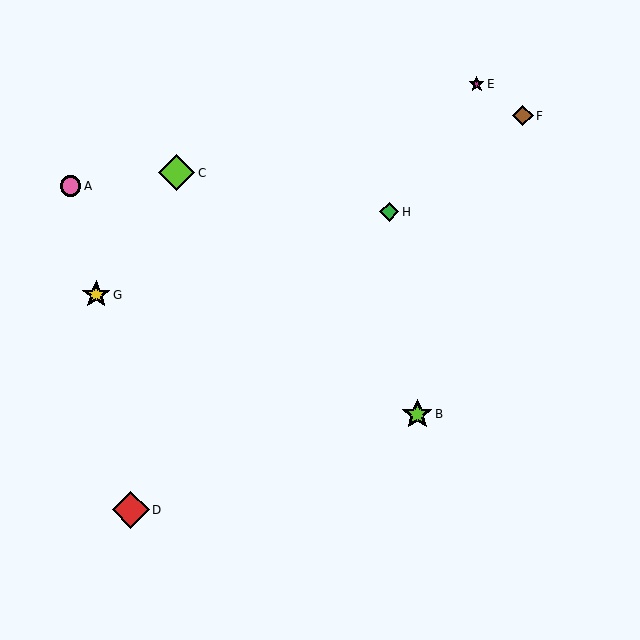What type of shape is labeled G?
Shape G is a yellow star.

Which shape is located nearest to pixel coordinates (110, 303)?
The yellow star (labeled G) at (96, 295) is nearest to that location.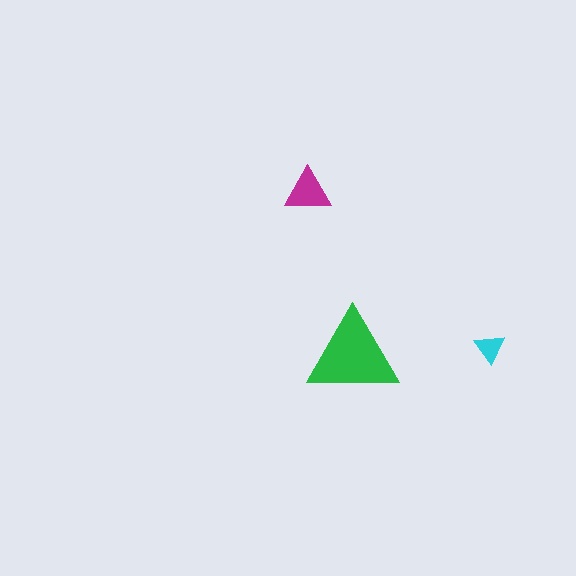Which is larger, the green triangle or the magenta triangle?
The green one.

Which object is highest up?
The magenta triangle is topmost.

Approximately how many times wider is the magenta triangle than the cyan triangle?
About 1.5 times wider.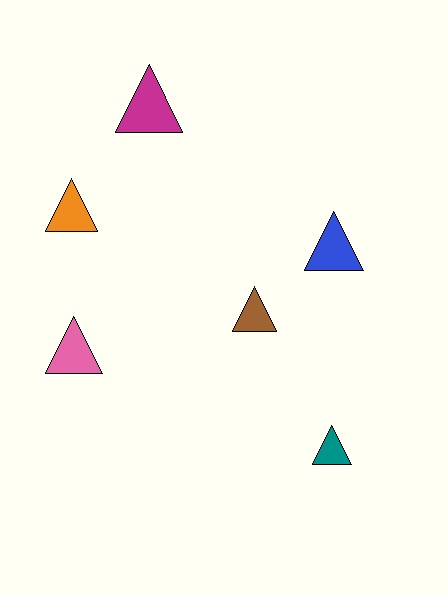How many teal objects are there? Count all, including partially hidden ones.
There is 1 teal object.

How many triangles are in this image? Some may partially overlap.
There are 6 triangles.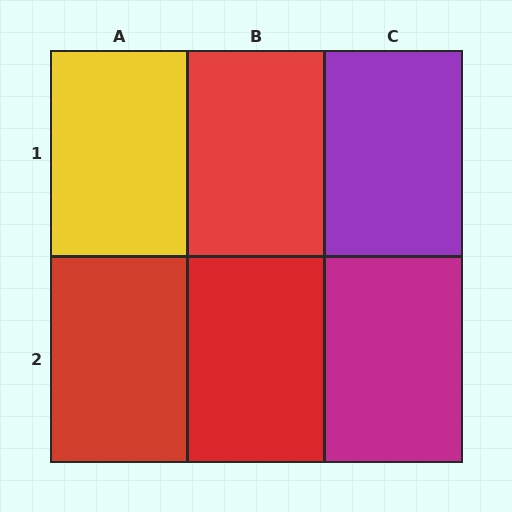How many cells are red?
3 cells are red.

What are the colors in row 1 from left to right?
Yellow, red, purple.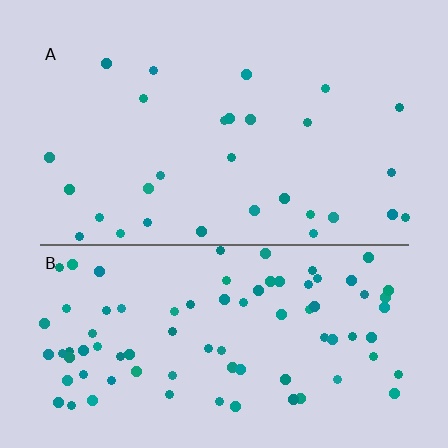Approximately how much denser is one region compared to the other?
Approximately 2.9× — region B over region A.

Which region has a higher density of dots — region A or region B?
B (the bottom).